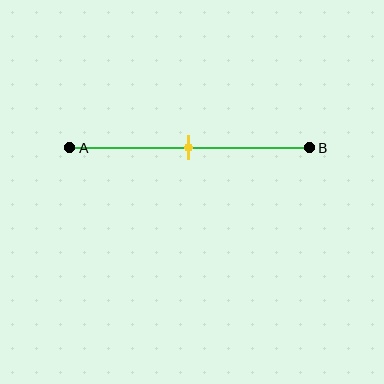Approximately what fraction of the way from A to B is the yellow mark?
The yellow mark is approximately 50% of the way from A to B.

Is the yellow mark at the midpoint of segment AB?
Yes, the mark is approximately at the midpoint.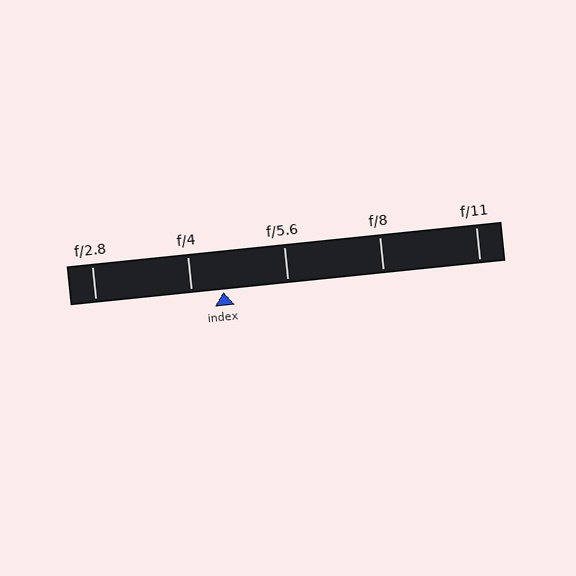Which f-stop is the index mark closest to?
The index mark is closest to f/4.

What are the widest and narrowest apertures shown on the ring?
The widest aperture shown is f/2.8 and the narrowest is f/11.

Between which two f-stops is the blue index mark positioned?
The index mark is between f/4 and f/5.6.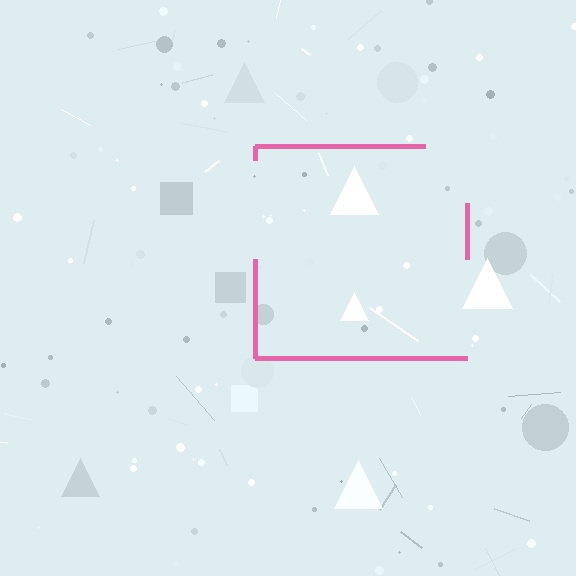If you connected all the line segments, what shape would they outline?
They would outline a square.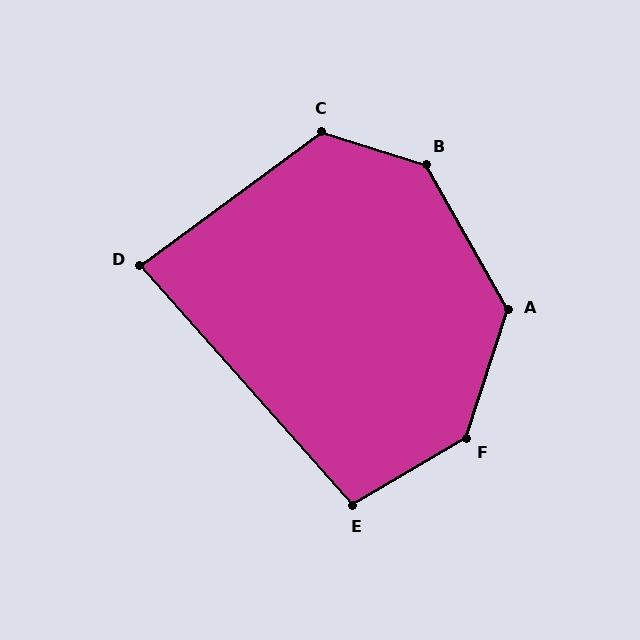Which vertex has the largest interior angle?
F, at approximately 138 degrees.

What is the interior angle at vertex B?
Approximately 137 degrees (obtuse).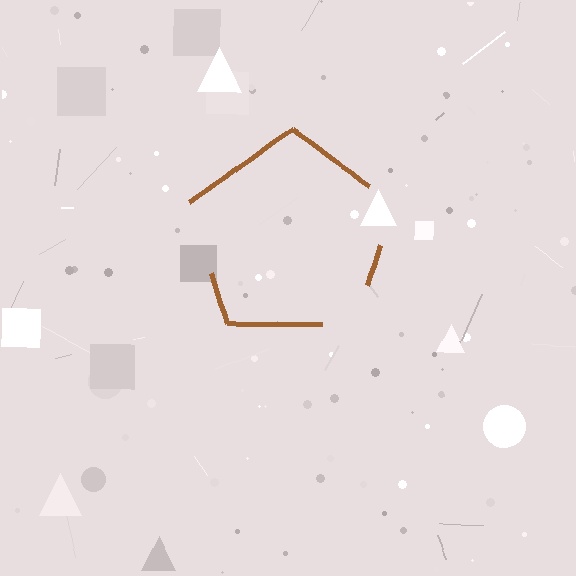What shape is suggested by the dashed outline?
The dashed outline suggests a pentagon.